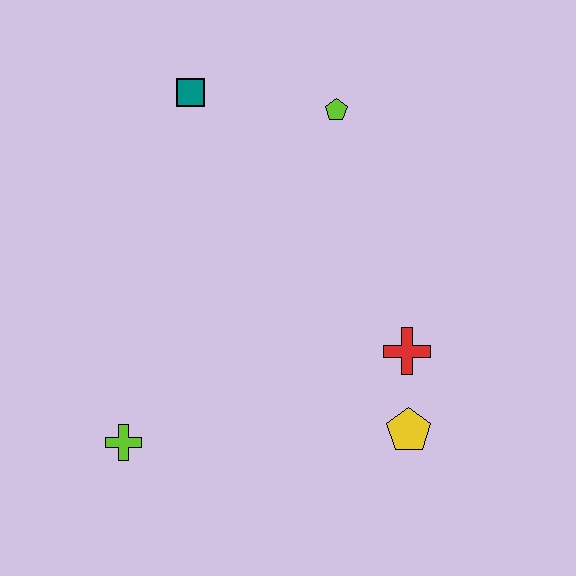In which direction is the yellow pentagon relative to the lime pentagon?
The yellow pentagon is below the lime pentagon.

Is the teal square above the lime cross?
Yes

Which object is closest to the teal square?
The lime pentagon is closest to the teal square.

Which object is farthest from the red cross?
The teal square is farthest from the red cross.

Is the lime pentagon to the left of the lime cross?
No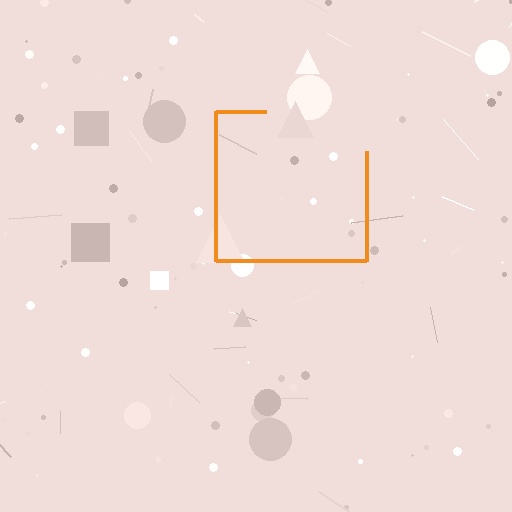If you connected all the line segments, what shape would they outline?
They would outline a square.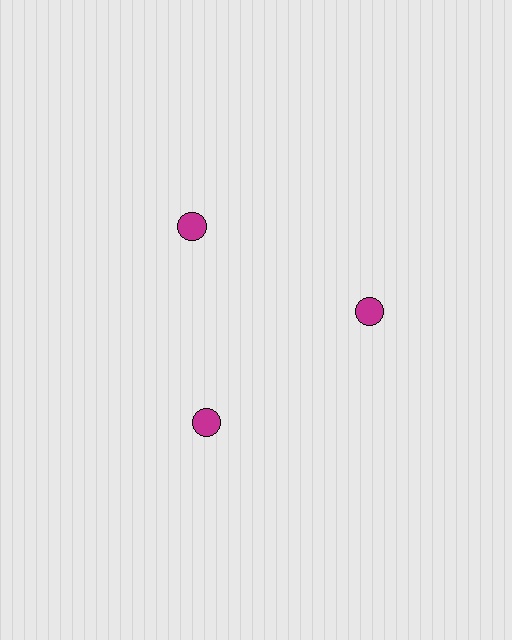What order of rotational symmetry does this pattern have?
This pattern has 3-fold rotational symmetry.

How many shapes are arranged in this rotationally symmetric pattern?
There are 3 shapes, arranged in 3 groups of 1.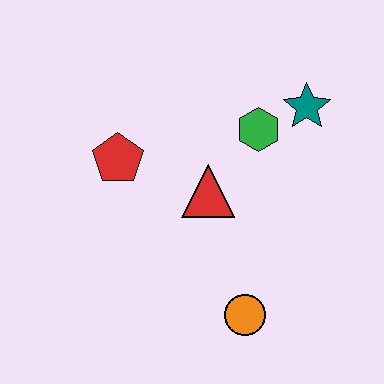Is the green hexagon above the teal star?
No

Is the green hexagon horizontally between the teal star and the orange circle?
Yes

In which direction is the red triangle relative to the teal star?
The red triangle is to the left of the teal star.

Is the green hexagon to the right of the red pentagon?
Yes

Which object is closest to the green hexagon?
The teal star is closest to the green hexagon.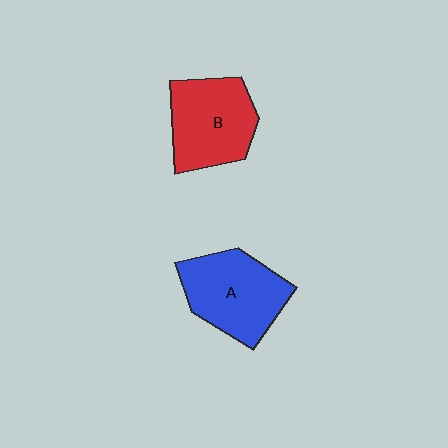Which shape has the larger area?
Shape A (blue).